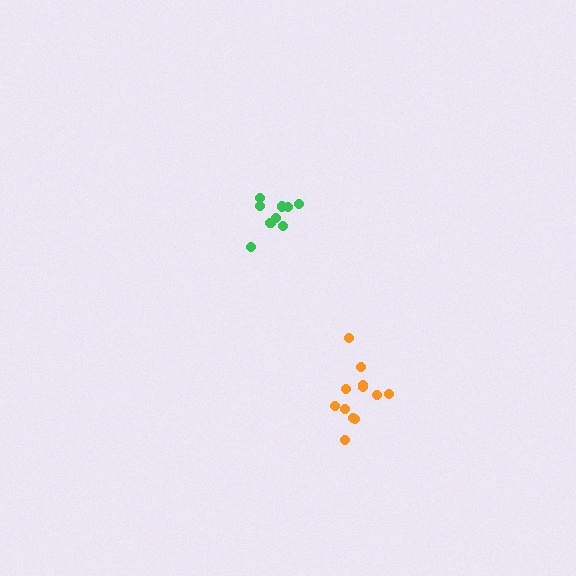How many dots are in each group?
Group 1: 12 dots, Group 2: 9 dots (21 total).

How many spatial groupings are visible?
There are 2 spatial groupings.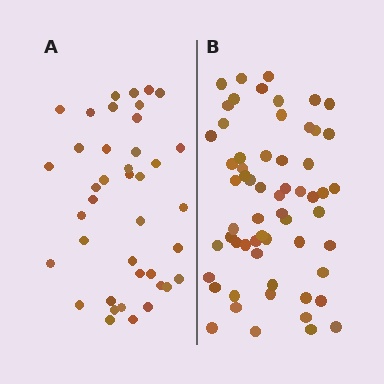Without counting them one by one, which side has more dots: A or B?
Region B (the right region) has more dots.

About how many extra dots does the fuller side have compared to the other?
Region B has approximately 20 more dots than region A.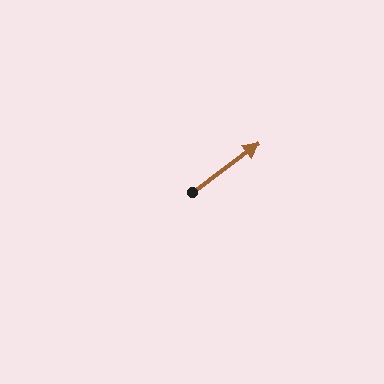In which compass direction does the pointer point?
Northeast.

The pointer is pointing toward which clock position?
Roughly 2 o'clock.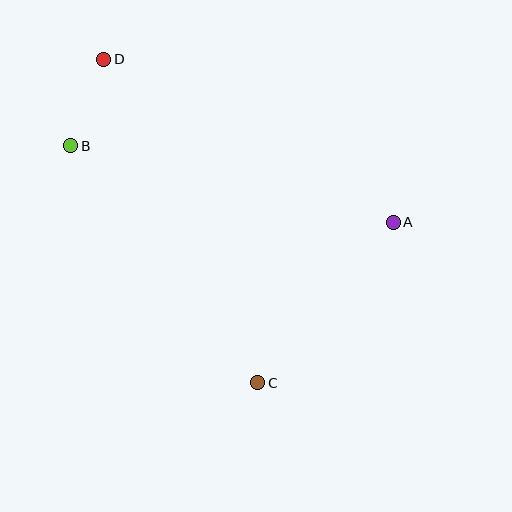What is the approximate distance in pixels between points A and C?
The distance between A and C is approximately 210 pixels.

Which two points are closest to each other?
Points B and D are closest to each other.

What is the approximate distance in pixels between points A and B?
The distance between A and B is approximately 332 pixels.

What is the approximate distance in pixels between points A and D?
The distance between A and D is approximately 332 pixels.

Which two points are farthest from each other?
Points C and D are farthest from each other.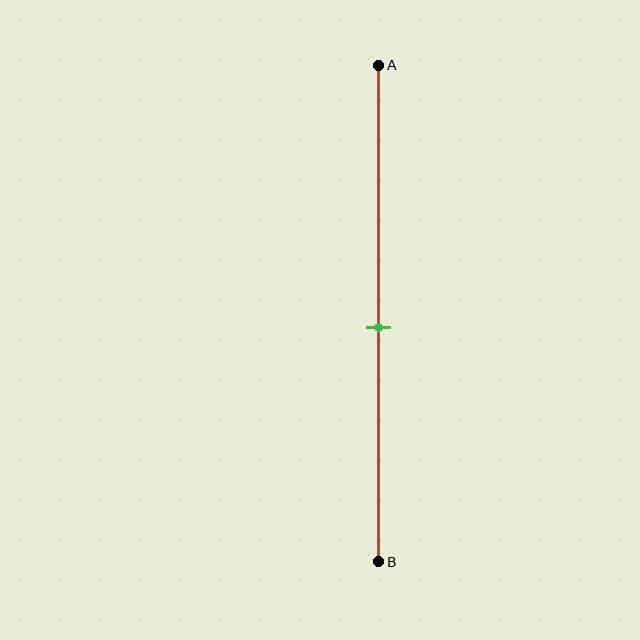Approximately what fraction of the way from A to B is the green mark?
The green mark is approximately 55% of the way from A to B.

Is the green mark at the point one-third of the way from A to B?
No, the mark is at about 55% from A, not at the 33% one-third point.